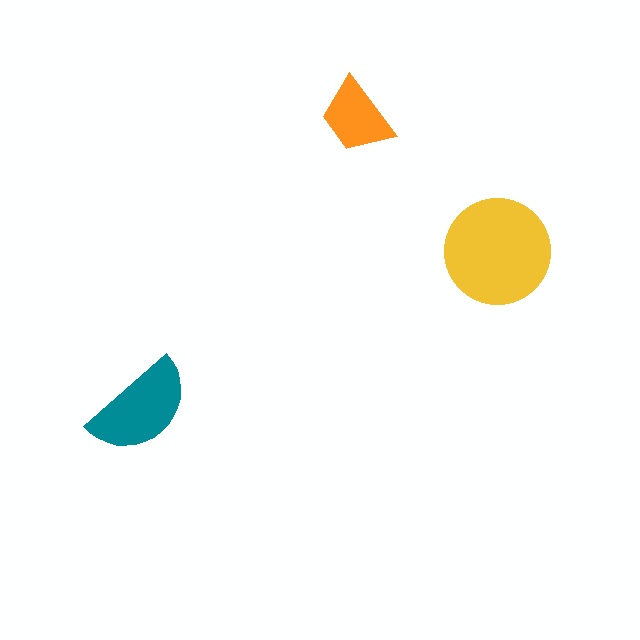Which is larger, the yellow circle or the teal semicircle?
The yellow circle.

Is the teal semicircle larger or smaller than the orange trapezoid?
Larger.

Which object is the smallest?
The orange trapezoid.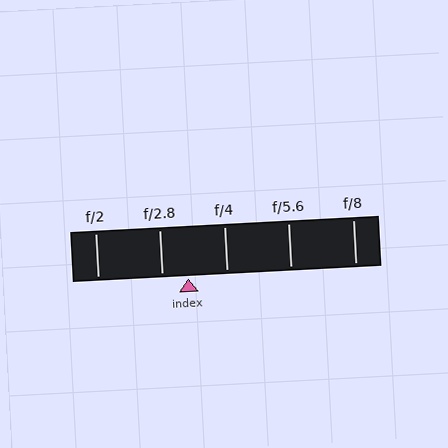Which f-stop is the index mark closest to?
The index mark is closest to f/2.8.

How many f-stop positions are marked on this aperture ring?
There are 5 f-stop positions marked.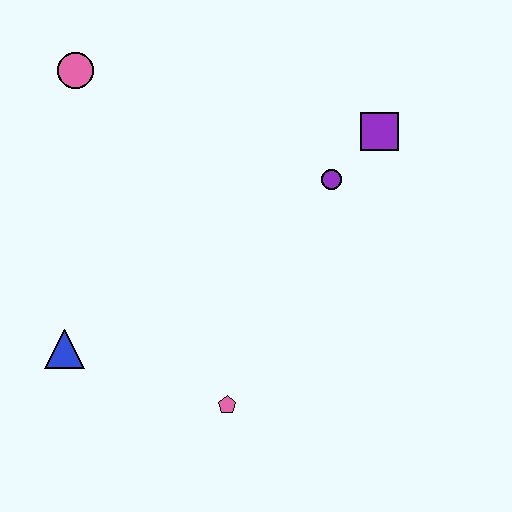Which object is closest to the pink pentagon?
The blue triangle is closest to the pink pentagon.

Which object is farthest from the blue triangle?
The purple square is farthest from the blue triangle.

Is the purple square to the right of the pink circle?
Yes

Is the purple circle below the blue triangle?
No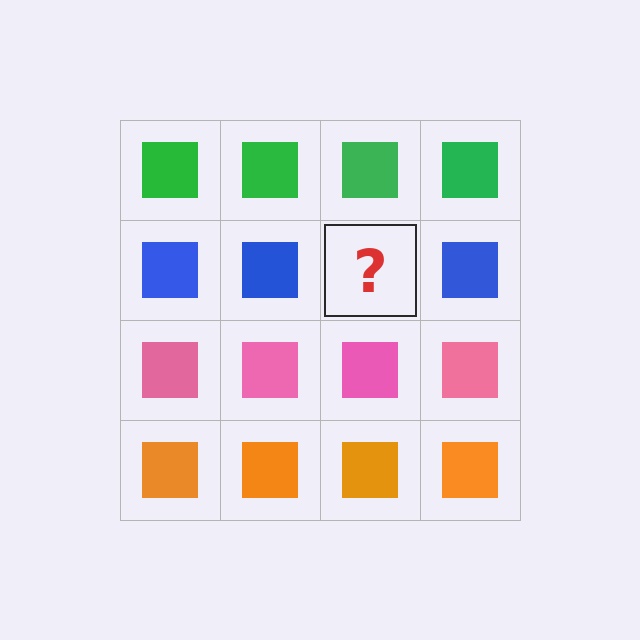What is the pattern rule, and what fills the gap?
The rule is that each row has a consistent color. The gap should be filled with a blue square.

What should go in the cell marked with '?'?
The missing cell should contain a blue square.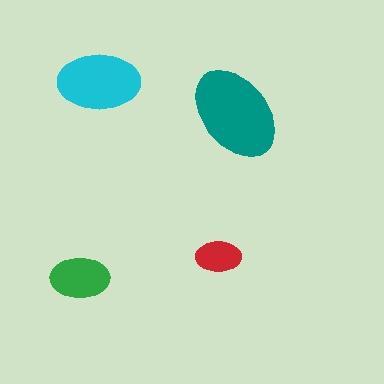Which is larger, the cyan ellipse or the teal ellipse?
The teal one.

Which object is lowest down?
The green ellipse is bottommost.